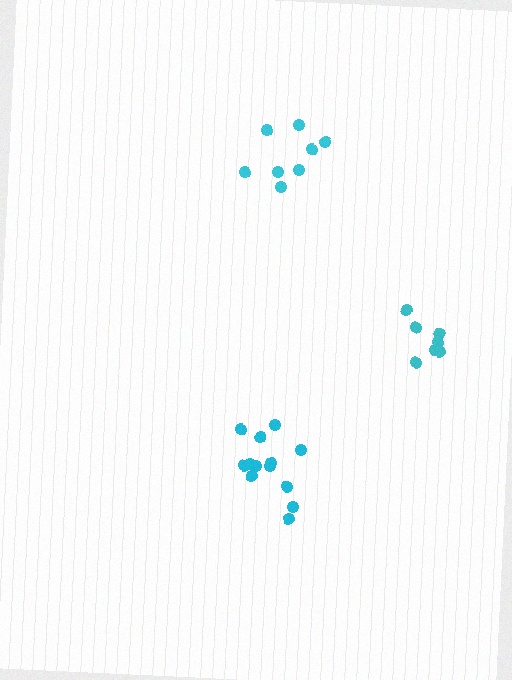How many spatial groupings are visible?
There are 3 spatial groupings.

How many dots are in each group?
Group 1: 8 dots, Group 2: 13 dots, Group 3: 7 dots (28 total).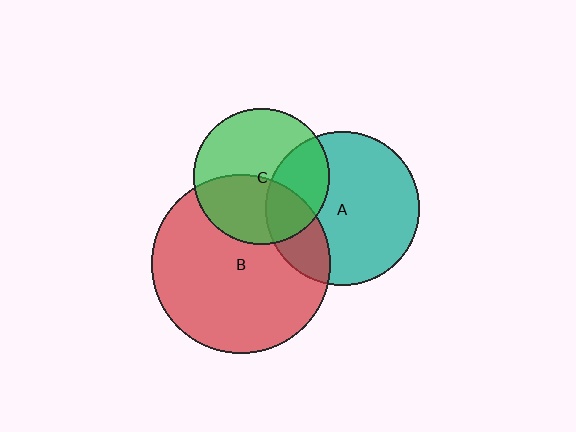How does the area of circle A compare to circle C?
Approximately 1.3 times.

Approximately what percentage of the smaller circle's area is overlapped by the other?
Approximately 25%.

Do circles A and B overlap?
Yes.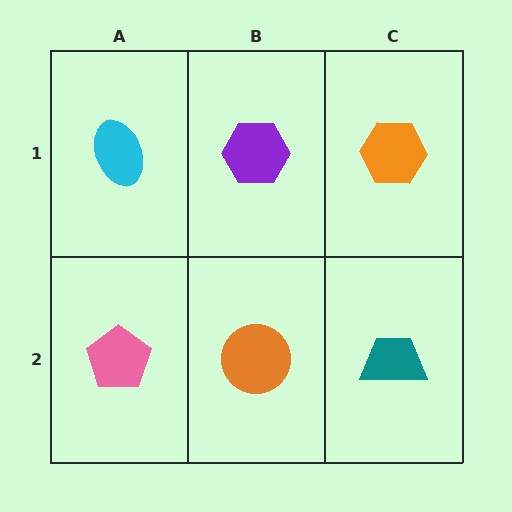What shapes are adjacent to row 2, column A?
A cyan ellipse (row 1, column A), an orange circle (row 2, column B).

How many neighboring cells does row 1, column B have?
3.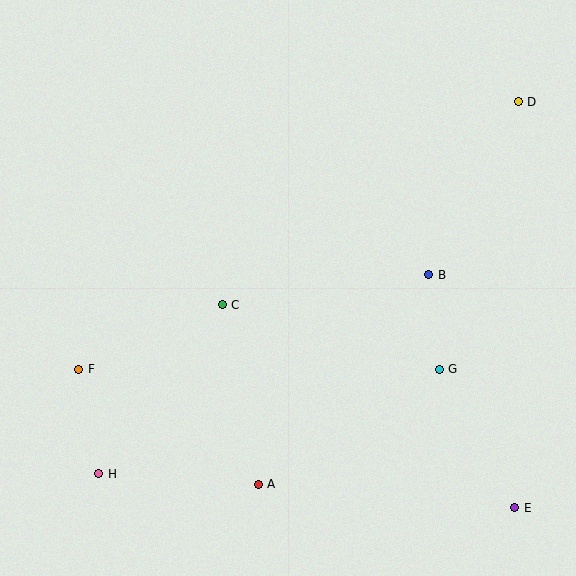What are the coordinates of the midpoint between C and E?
The midpoint between C and E is at (369, 406).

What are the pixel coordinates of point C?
Point C is at (222, 305).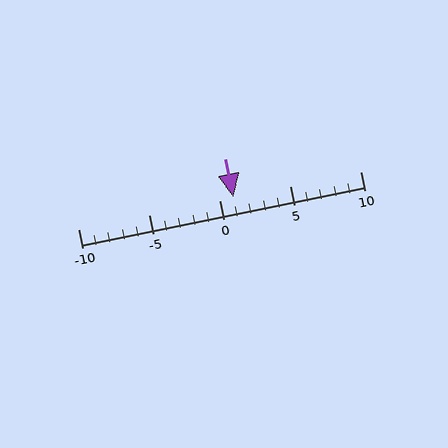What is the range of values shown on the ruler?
The ruler shows values from -10 to 10.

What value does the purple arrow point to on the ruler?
The purple arrow points to approximately 1.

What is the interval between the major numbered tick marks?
The major tick marks are spaced 5 units apart.